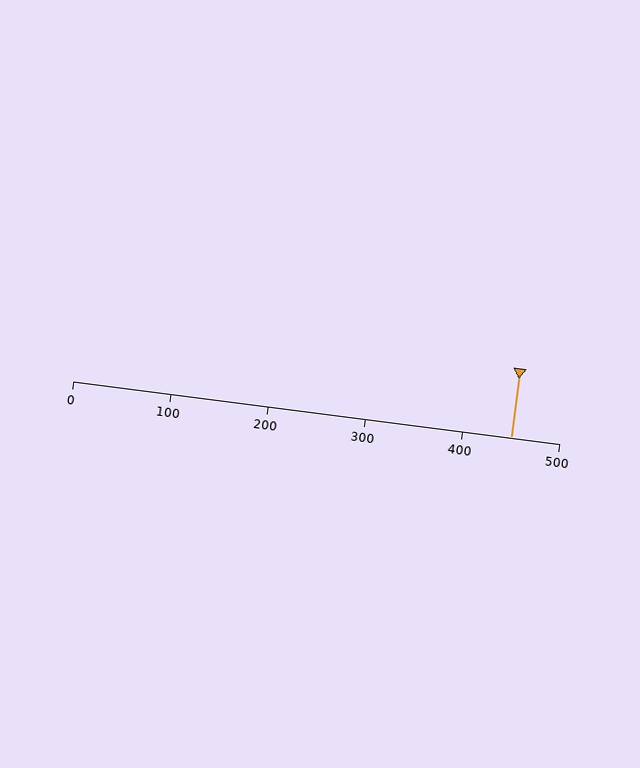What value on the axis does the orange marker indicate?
The marker indicates approximately 450.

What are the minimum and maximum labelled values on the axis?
The axis runs from 0 to 500.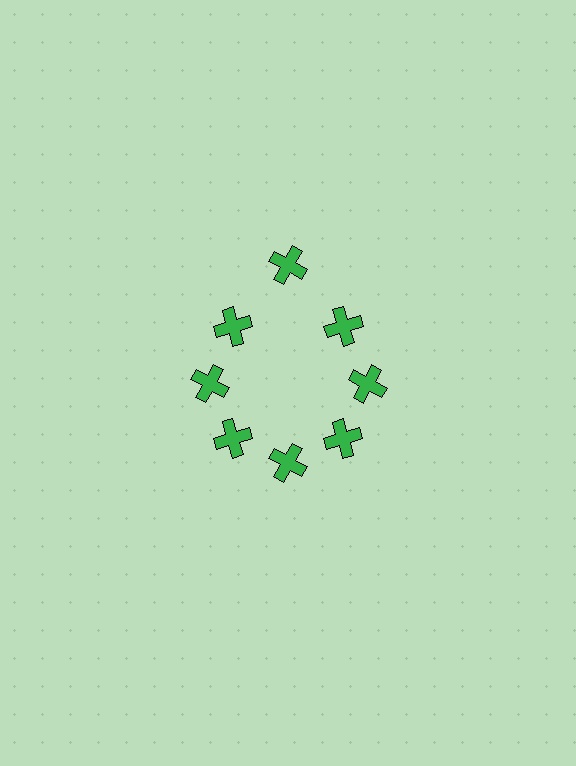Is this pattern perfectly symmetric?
No. The 8 green crosses are arranged in a ring, but one element near the 12 o'clock position is pushed outward from the center, breaking the 8-fold rotational symmetry.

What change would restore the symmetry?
The symmetry would be restored by moving it inward, back onto the ring so that all 8 crosses sit at equal angles and equal distance from the center.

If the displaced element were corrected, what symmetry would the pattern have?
It would have 8-fold rotational symmetry — the pattern would map onto itself every 45 degrees.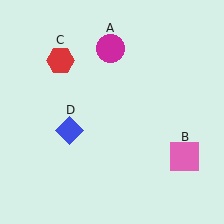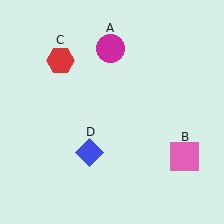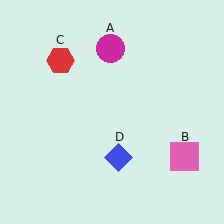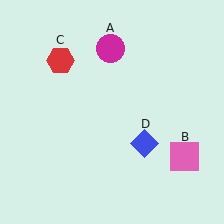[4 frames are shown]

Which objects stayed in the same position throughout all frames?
Magenta circle (object A) and pink square (object B) and red hexagon (object C) remained stationary.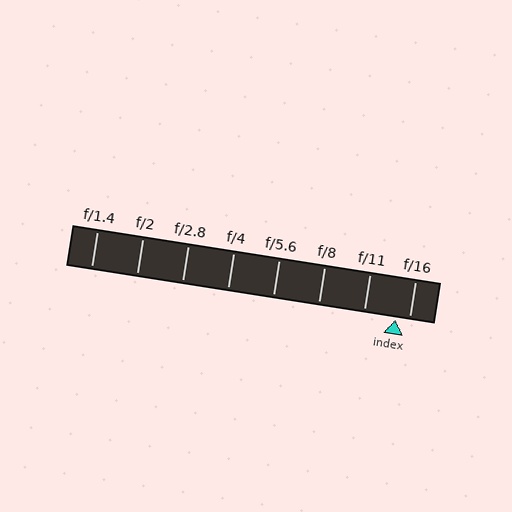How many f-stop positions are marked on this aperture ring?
There are 8 f-stop positions marked.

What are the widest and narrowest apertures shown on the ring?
The widest aperture shown is f/1.4 and the narrowest is f/16.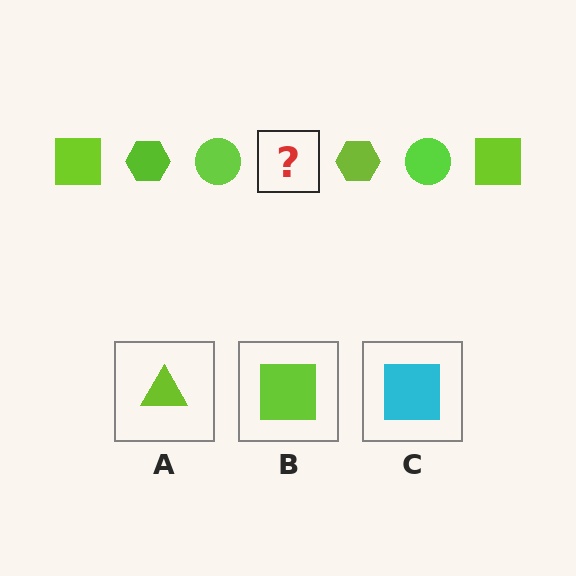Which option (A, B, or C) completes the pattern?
B.